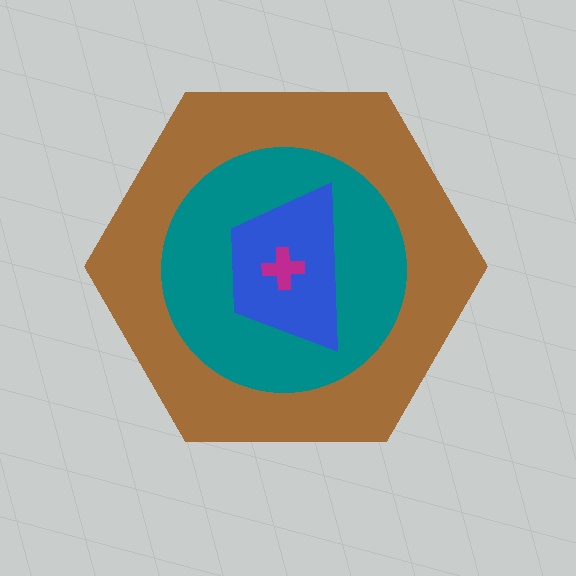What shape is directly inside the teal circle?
The blue trapezoid.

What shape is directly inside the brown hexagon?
The teal circle.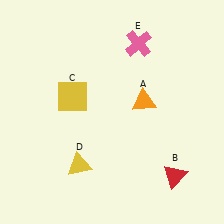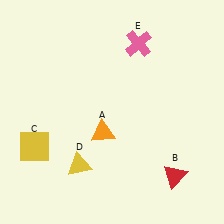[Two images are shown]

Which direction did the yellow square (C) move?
The yellow square (C) moved down.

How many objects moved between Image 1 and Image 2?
2 objects moved between the two images.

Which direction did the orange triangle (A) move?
The orange triangle (A) moved left.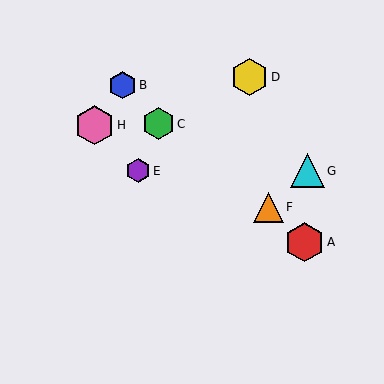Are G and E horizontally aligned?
Yes, both are at y≈171.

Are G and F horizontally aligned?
No, G is at y≈171 and F is at y≈207.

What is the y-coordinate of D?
Object D is at y≈77.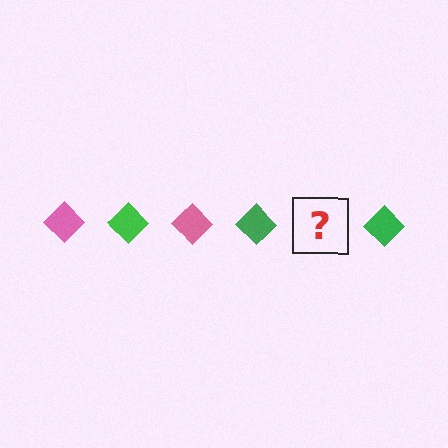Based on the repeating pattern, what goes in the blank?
The blank should be a pink diamond.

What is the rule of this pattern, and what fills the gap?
The rule is that the pattern cycles through pink, green diamonds. The gap should be filled with a pink diamond.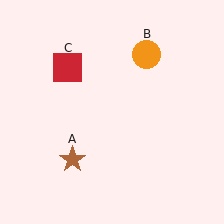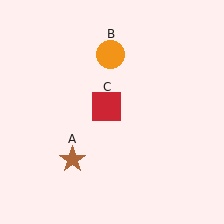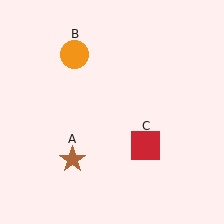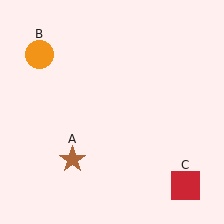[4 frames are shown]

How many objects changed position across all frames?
2 objects changed position: orange circle (object B), red square (object C).